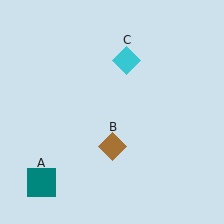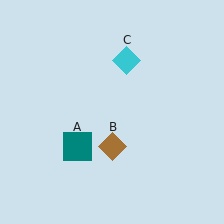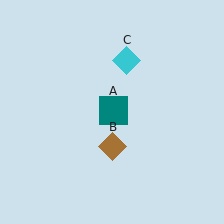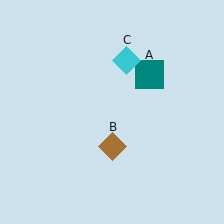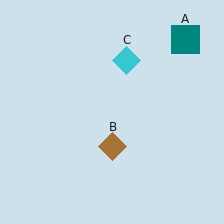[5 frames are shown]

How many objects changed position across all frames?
1 object changed position: teal square (object A).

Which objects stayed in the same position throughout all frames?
Brown diamond (object B) and cyan diamond (object C) remained stationary.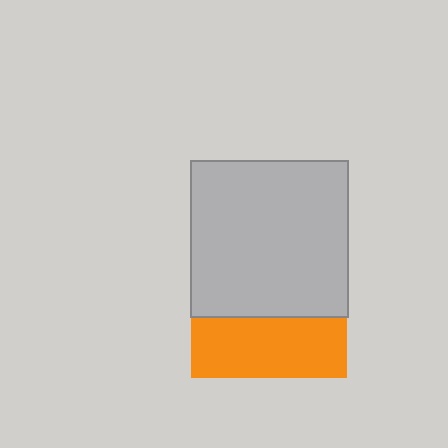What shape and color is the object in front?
The object in front is a light gray square.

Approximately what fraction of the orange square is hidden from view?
Roughly 61% of the orange square is hidden behind the light gray square.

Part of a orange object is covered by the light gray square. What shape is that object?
It is a square.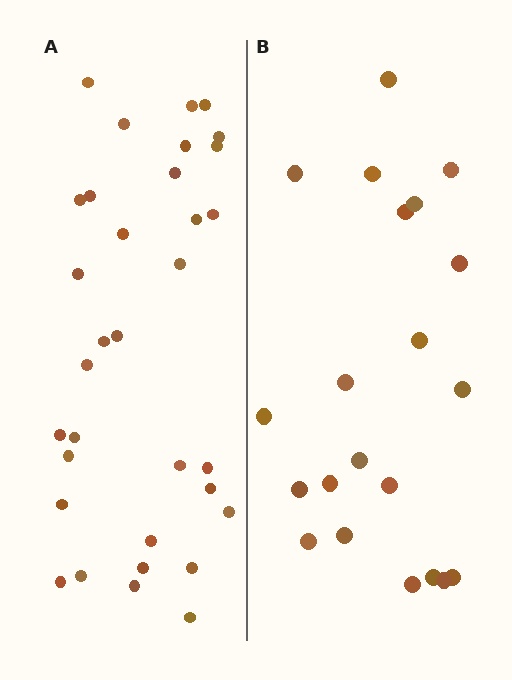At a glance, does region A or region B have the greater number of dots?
Region A (the left region) has more dots.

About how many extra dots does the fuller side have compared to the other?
Region A has roughly 12 or so more dots than region B.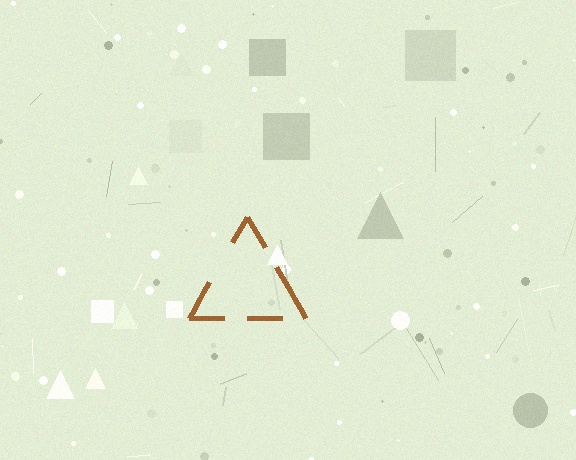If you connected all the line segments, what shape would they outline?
They would outline a triangle.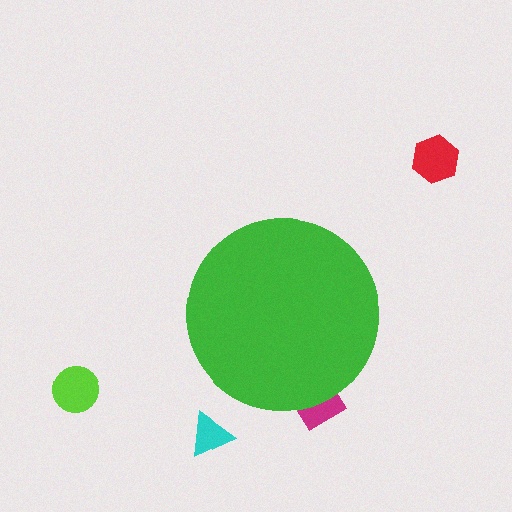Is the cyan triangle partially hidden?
No, the cyan triangle is fully visible.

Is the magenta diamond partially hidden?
Yes, the magenta diamond is partially hidden behind the green circle.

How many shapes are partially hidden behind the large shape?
1 shape is partially hidden.